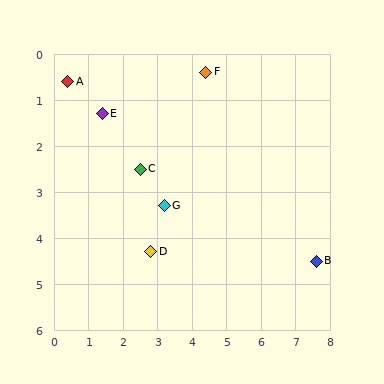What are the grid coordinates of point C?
Point C is at approximately (2.5, 2.5).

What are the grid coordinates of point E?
Point E is at approximately (1.4, 1.3).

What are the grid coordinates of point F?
Point F is at approximately (4.4, 0.4).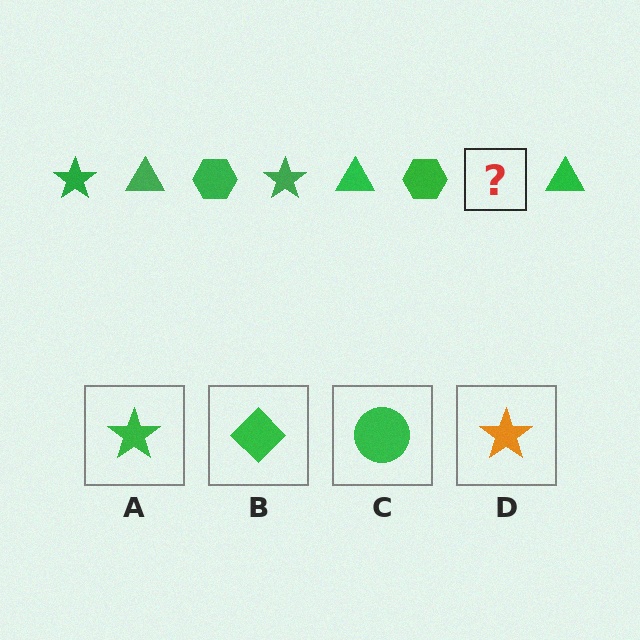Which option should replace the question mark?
Option A.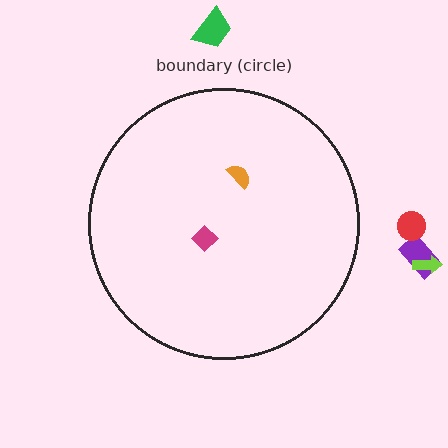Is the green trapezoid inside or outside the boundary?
Outside.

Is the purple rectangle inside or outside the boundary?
Outside.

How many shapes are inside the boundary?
2 inside, 4 outside.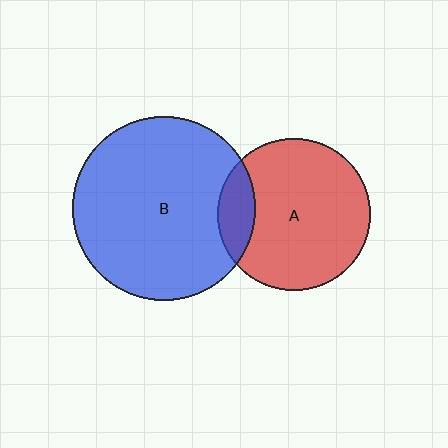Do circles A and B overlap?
Yes.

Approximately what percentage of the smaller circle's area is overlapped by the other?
Approximately 15%.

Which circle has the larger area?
Circle B (blue).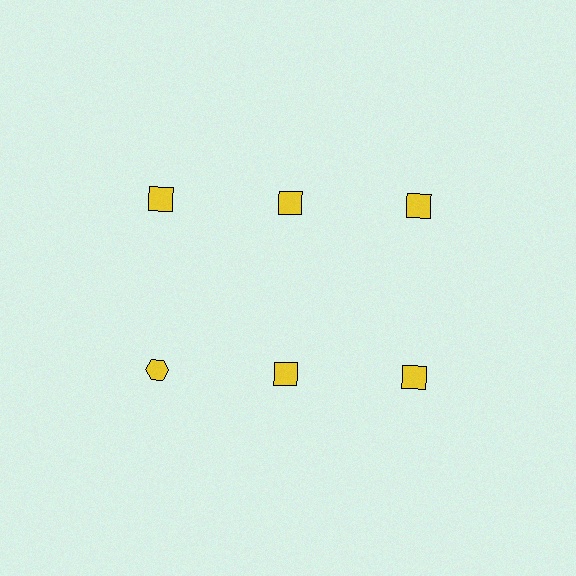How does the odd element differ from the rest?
It has a different shape: hexagon instead of square.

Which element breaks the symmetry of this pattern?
The yellow hexagon in the second row, leftmost column breaks the symmetry. All other shapes are yellow squares.